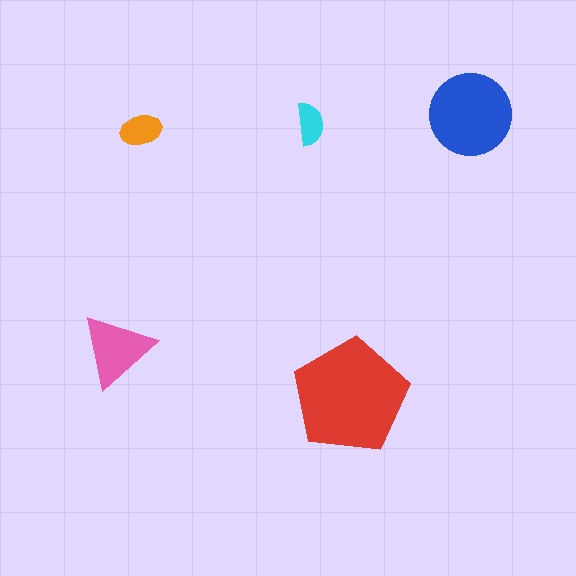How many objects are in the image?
There are 5 objects in the image.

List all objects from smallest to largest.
The cyan semicircle, the orange ellipse, the pink triangle, the blue circle, the red pentagon.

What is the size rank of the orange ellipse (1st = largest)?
4th.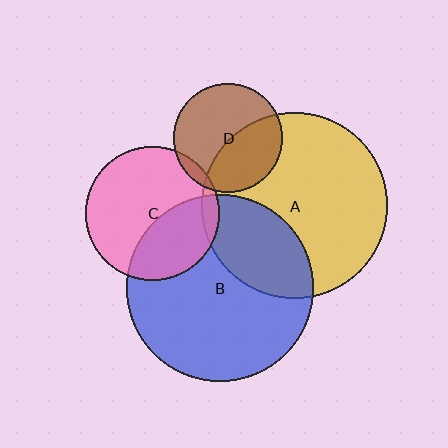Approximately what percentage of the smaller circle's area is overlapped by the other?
Approximately 40%.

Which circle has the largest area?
Circle B (blue).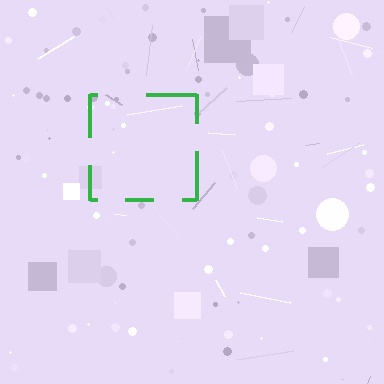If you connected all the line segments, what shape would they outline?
They would outline a square.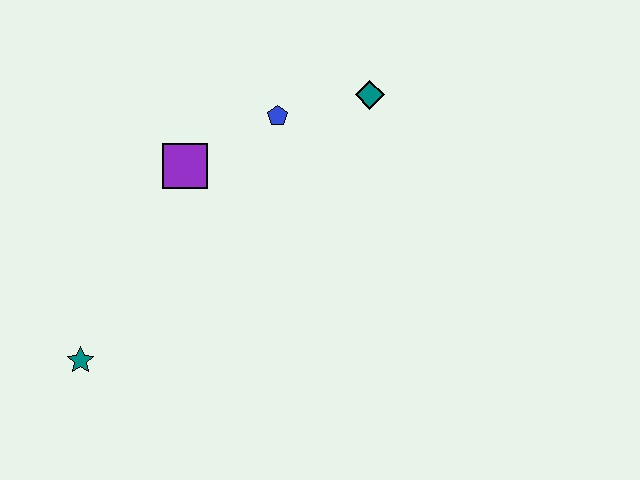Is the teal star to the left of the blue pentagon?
Yes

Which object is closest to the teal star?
The purple square is closest to the teal star.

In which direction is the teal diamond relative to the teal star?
The teal diamond is to the right of the teal star.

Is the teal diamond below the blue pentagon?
No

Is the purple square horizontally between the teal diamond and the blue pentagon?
No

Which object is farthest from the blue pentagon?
The teal star is farthest from the blue pentagon.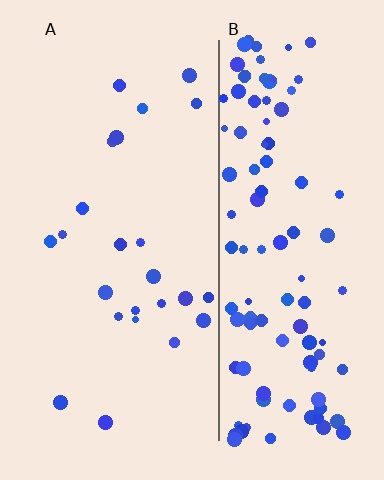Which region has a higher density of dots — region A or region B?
B (the right).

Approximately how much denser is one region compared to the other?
Approximately 4.8× — region B over region A.